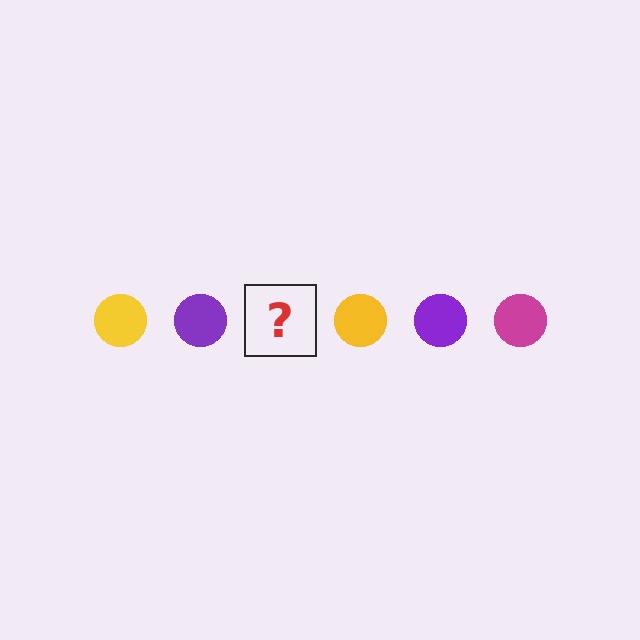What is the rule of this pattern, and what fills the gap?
The rule is that the pattern cycles through yellow, purple, magenta circles. The gap should be filled with a magenta circle.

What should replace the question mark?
The question mark should be replaced with a magenta circle.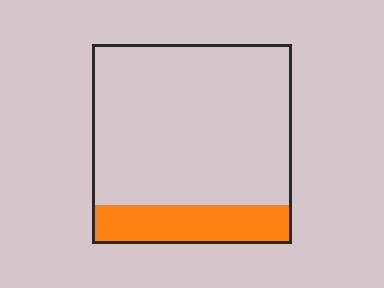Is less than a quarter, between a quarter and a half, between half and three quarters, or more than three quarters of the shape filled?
Less than a quarter.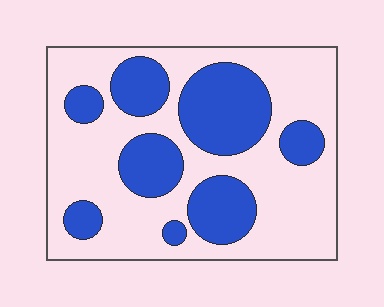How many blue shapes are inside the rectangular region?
8.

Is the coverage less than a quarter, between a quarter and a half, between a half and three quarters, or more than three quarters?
Between a quarter and a half.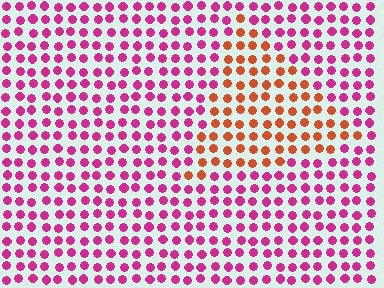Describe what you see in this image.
The image is filled with small magenta elements in a uniform arrangement. A triangle-shaped region is visible where the elements are tinted to a slightly different hue, forming a subtle color boundary.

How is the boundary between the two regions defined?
The boundary is defined purely by a slight shift in hue (about 52 degrees). Spacing, size, and orientation are identical on both sides.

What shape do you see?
I see a triangle.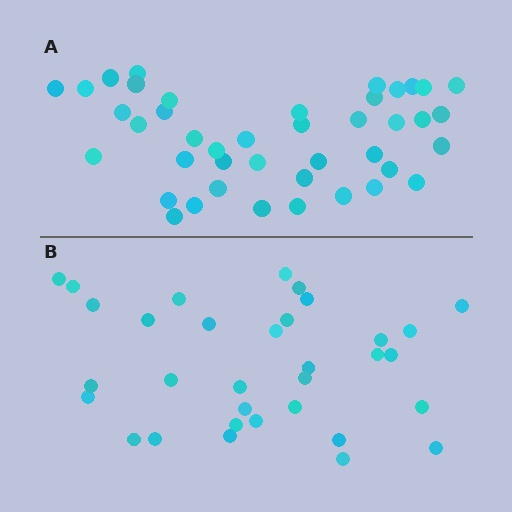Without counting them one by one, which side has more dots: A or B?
Region A (the top region) has more dots.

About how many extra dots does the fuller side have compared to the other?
Region A has roughly 8 or so more dots than region B.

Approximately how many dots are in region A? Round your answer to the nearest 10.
About 40 dots. (The exact count is 42, which rounds to 40.)